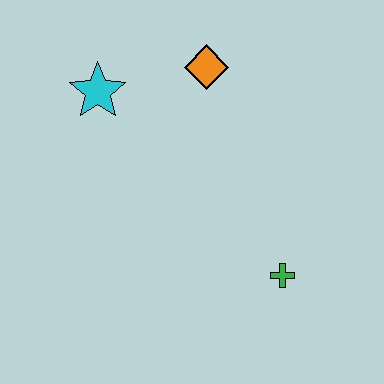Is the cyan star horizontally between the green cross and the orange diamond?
No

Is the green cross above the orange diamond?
No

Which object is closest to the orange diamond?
The cyan star is closest to the orange diamond.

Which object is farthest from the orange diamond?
The green cross is farthest from the orange diamond.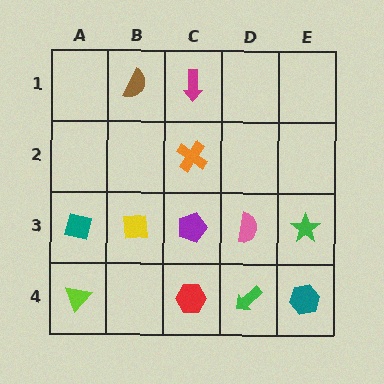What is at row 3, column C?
A purple pentagon.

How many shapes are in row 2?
1 shape.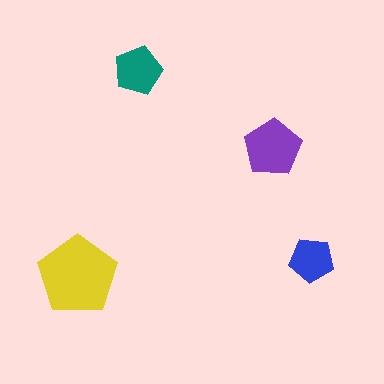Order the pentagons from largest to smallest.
the yellow one, the purple one, the teal one, the blue one.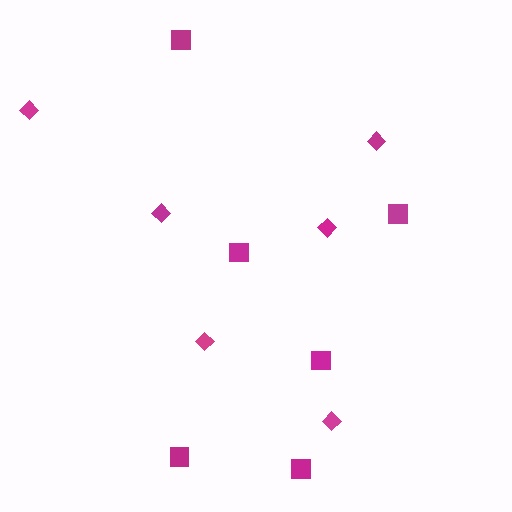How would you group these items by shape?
There are 2 groups: one group of diamonds (6) and one group of squares (6).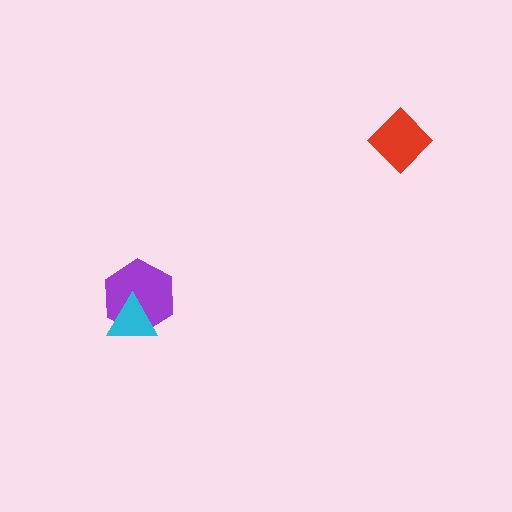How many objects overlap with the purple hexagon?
1 object overlaps with the purple hexagon.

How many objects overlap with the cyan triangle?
1 object overlaps with the cyan triangle.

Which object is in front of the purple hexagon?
The cyan triangle is in front of the purple hexagon.